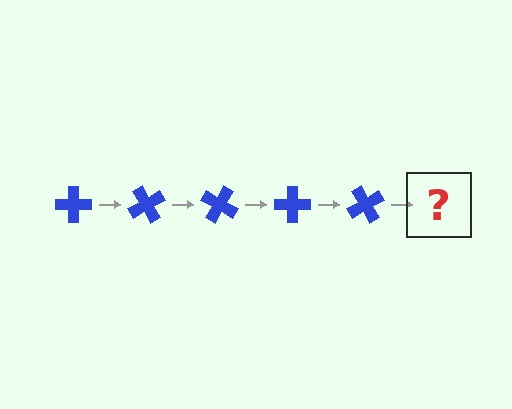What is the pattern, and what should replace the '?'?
The pattern is that the cross rotates 60 degrees each step. The '?' should be a blue cross rotated 300 degrees.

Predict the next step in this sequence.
The next step is a blue cross rotated 300 degrees.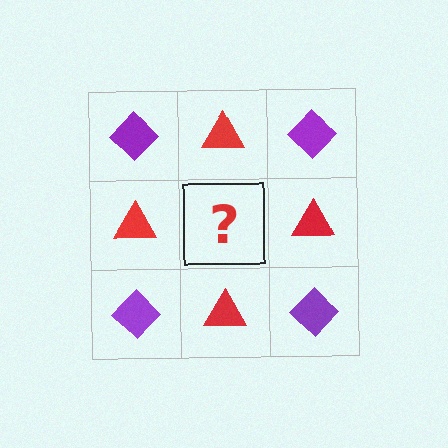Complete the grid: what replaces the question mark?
The question mark should be replaced with a purple diamond.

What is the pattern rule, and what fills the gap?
The rule is that it alternates purple diamond and red triangle in a checkerboard pattern. The gap should be filled with a purple diamond.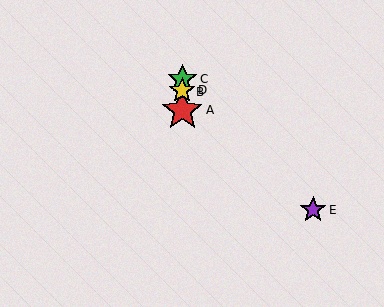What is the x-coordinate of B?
Object B is at x≈182.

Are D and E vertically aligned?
No, D is at x≈182 and E is at x≈313.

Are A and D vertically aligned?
Yes, both are at x≈182.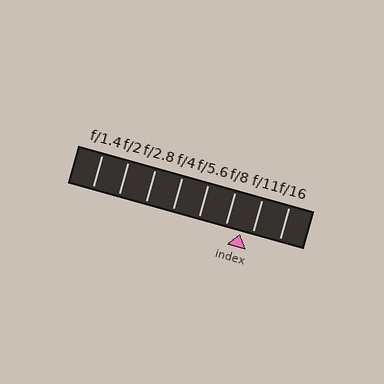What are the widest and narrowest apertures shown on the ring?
The widest aperture shown is f/1.4 and the narrowest is f/16.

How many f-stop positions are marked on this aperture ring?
There are 8 f-stop positions marked.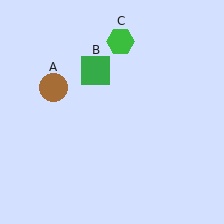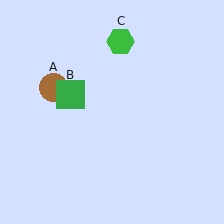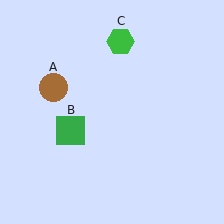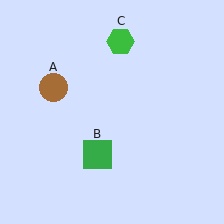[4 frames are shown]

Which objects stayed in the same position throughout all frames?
Brown circle (object A) and green hexagon (object C) remained stationary.